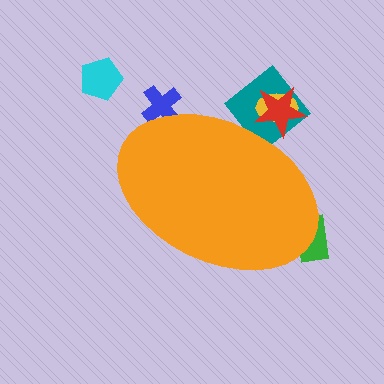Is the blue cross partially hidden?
Yes, the blue cross is partially hidden behind the orange ellipse.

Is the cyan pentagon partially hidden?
No, the cyan pentagon is fully visible.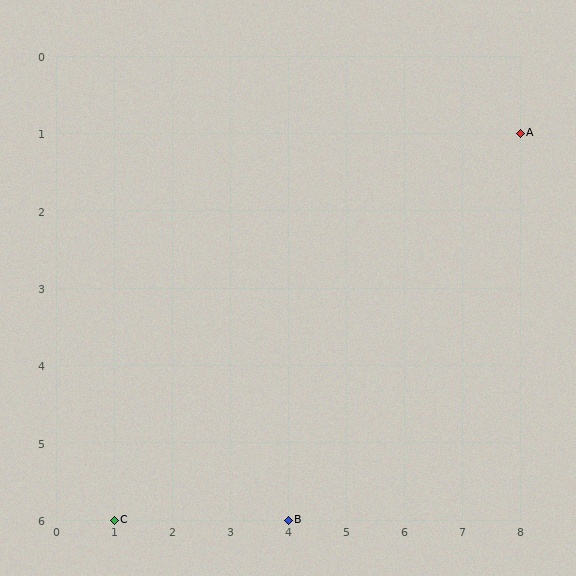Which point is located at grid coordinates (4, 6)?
Point B is at (4, 6).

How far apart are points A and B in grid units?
Points A and B are 4 columns and 5 rows apart (about 6.4 grid units diagonally).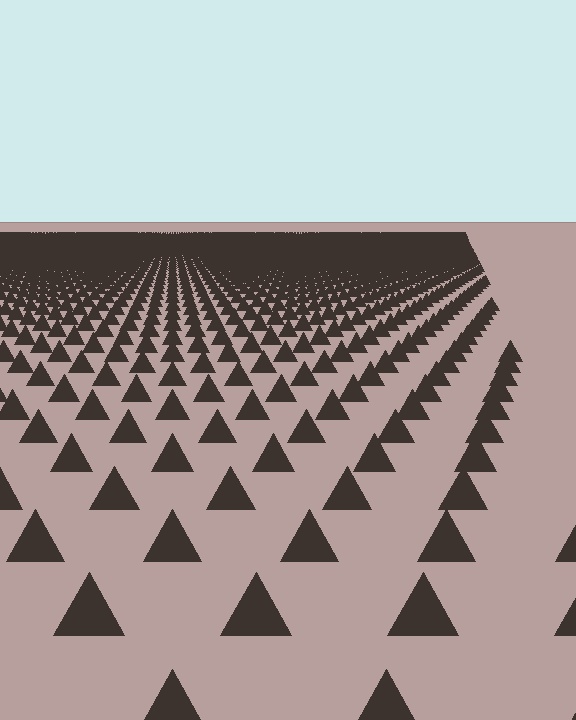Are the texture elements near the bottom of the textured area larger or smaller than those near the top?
Larger. Near the bottom, elements are closer to the viewer and appear at a bigger on-screen size.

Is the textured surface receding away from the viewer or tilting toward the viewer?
The surface is receding away from the viewer. Texture elements get smaller and denser toward the top.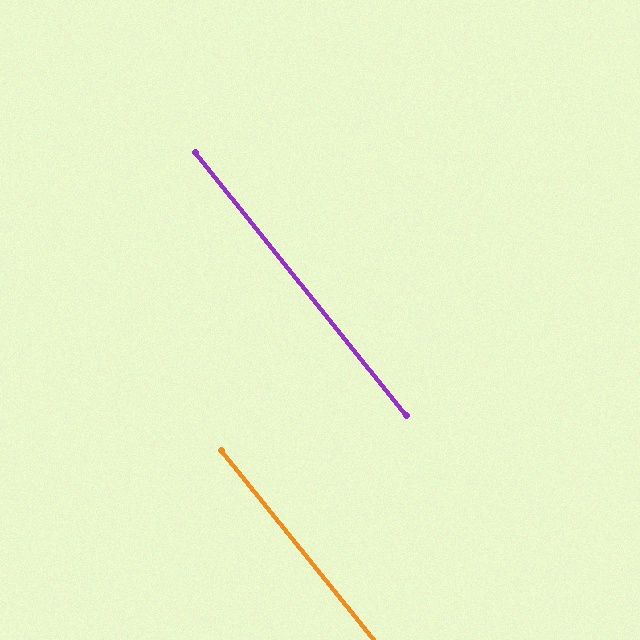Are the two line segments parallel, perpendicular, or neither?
Parallel — their directions differ by only 0.2°.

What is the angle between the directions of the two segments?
Approximately 0 degrees.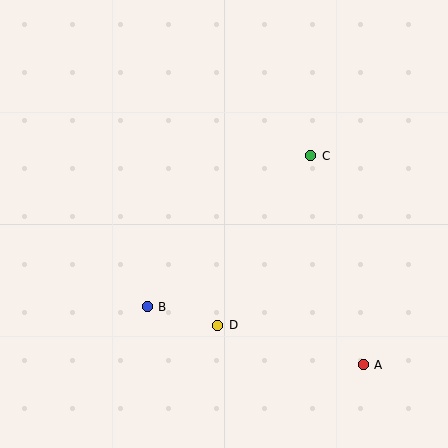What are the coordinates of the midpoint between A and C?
The midpoint between A and C is at (337, 260).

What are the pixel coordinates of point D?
Point D is at (218, 325).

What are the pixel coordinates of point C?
Point C is at (311, 156).